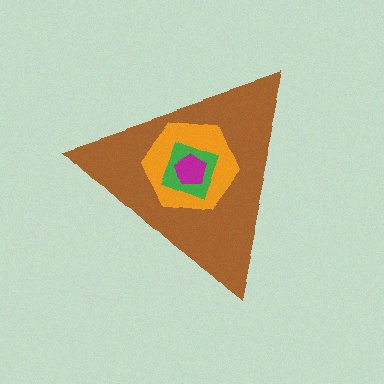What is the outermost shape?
The brown triangle.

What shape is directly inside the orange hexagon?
The green square.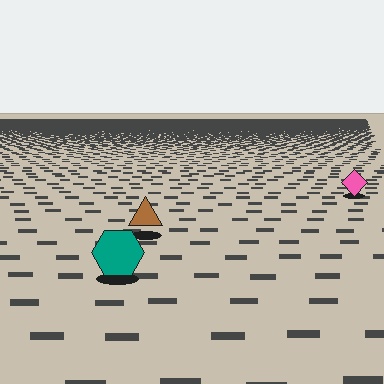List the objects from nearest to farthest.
From nearest to farthest: the teal hexagon, the brown triangle, the pink diamond.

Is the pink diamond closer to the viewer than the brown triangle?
No. The brown triangle is closer — you can tell from the texture gradient: the ground texture is coarser near it.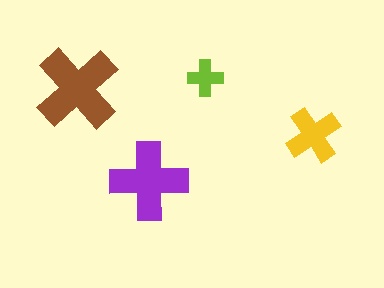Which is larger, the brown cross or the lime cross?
The brown one.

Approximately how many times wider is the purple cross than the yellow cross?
About 1.5 times wider.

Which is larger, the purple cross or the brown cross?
The brown one.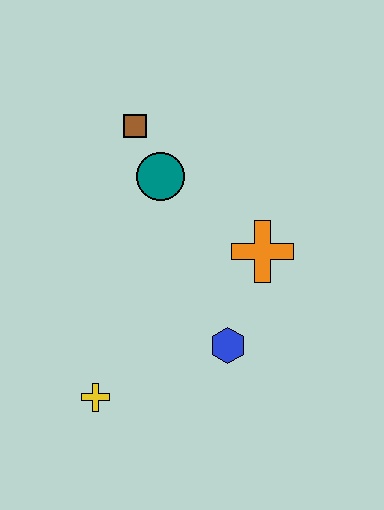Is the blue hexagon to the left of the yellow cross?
No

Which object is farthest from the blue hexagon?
The brown square is farthest from the blue hexagon.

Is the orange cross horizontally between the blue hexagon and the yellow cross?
No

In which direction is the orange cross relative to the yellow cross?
The orange cross is to the right of the yellow cross.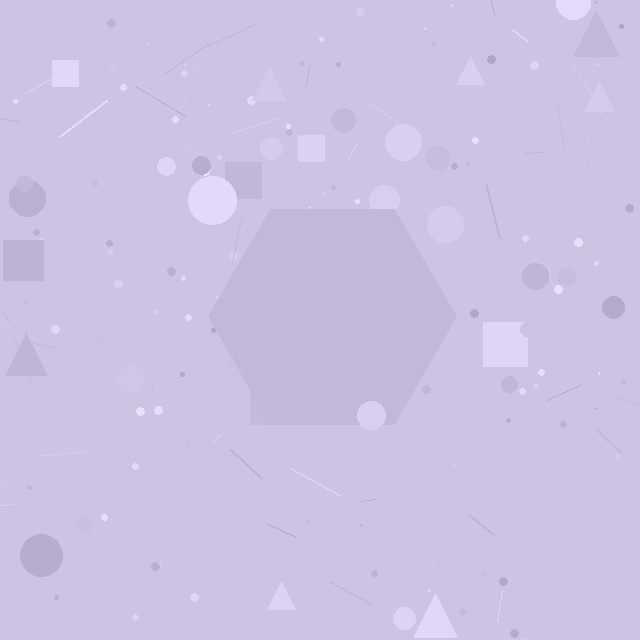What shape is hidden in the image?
A hexagon is hidden in the image.